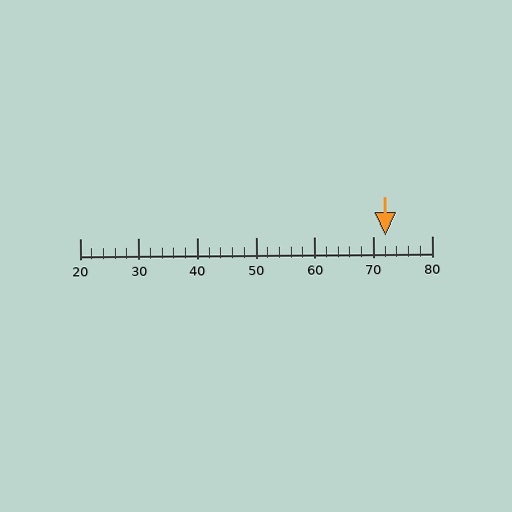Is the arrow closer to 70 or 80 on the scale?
The arrow is closer to 70.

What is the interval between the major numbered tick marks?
The major tick marks are spaced 10 units apart.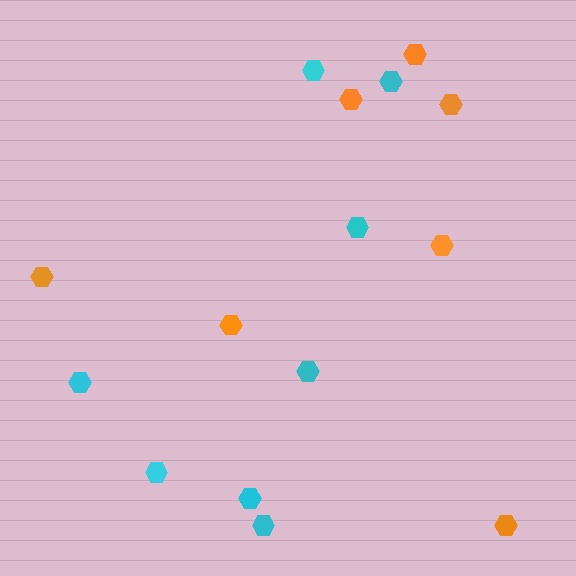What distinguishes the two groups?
There are 2 groups: one group of orange hexagons (7) and one group of cyan hexagons (8).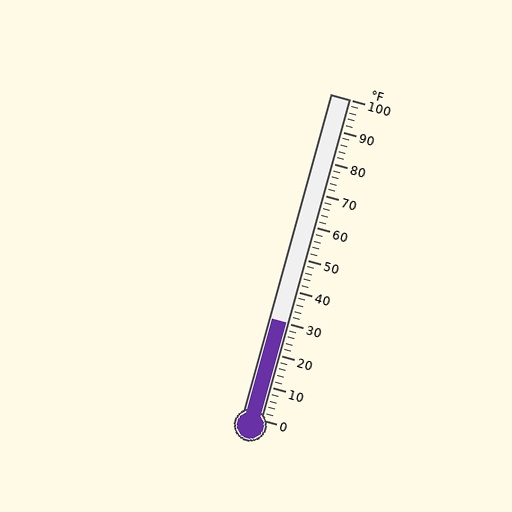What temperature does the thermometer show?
The thermometer shows approximately 30°F.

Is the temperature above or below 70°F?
The temperature is below 70°F.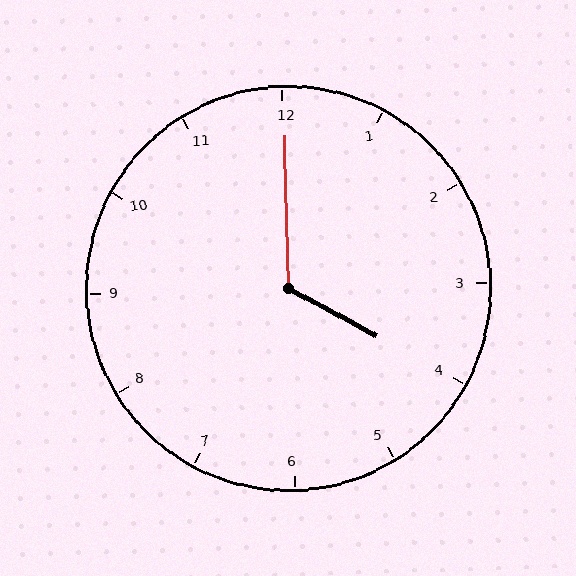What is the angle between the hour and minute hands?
Approximately 120 degrees.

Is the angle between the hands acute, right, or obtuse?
It is obtuse.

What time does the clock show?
4:00.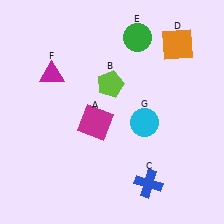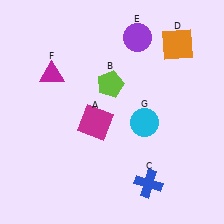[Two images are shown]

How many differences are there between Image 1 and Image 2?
There is 1 difference between the two images.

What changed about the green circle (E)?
In Image 1, E is green. In Image 2, it changed to purple.